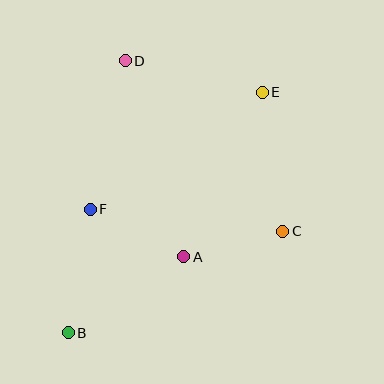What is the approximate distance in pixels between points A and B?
The distance between A and B is approximately 138 pixels.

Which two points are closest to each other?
Points A and C are closest to each other.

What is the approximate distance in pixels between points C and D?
The distance between C and D is approximately 232 pixels.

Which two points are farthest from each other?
Points B and E are farthest from each other.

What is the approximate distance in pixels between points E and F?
The distance between E and F is approximately 208 pixels.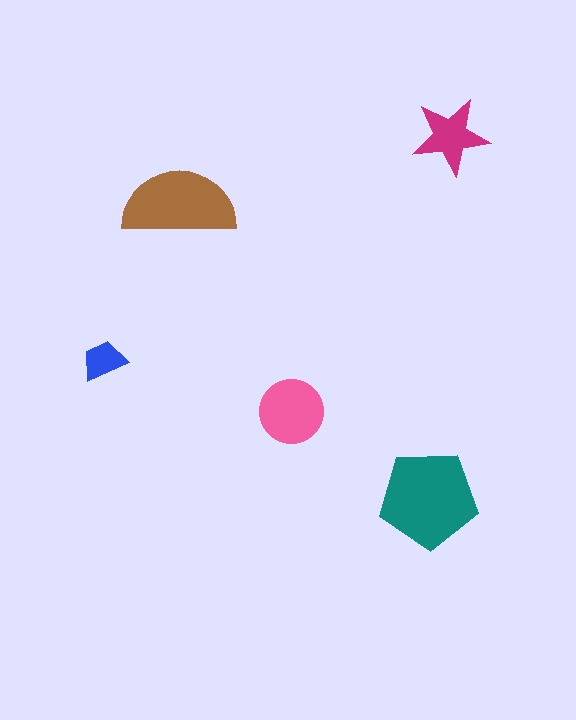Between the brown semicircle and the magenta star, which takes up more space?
The brown semicircle.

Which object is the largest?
The teal pentagon.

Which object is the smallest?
The blue trapezoid.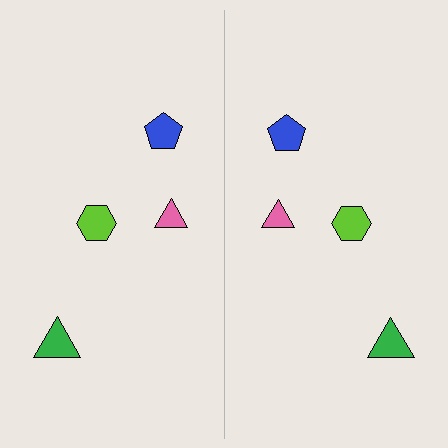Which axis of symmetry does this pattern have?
The pattern has a vertical axis of symmetry running through the center of the image.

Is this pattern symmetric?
Yes, this pattern has bilateral (reflection) symmetry.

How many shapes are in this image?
There are 8 shapes in this image.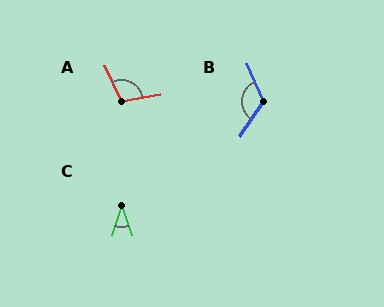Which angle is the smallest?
C, at approximately 37 degrees.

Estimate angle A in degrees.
Approximately 104 degrees.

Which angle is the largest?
B, at approximately 123 degrees.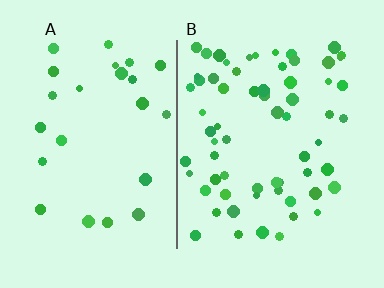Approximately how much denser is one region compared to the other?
Approximately 2.6× — region B over region A.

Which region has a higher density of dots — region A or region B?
B (the right).